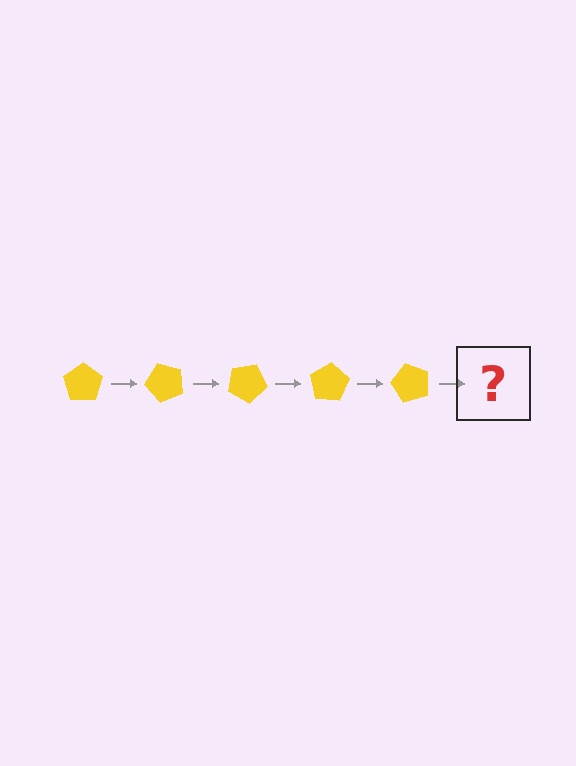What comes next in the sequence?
The next element should be a yellow pentagon rotated 250 degrees.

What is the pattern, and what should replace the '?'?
The pattern is that the pentagon rotates 50 degrees each step. The '?' should be a yellow pentagon rotated 250 degrees.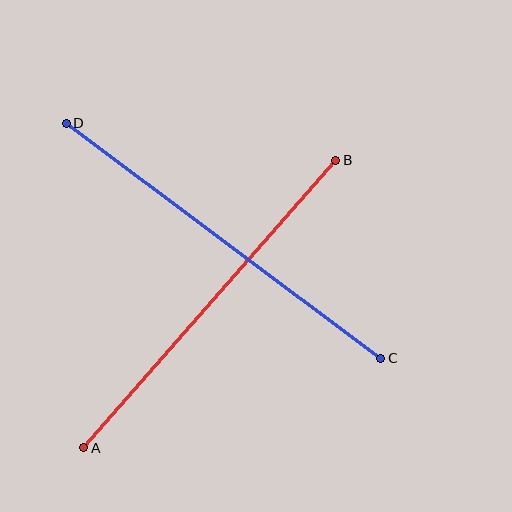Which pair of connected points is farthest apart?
Points C and D are farthest apart.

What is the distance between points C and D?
The distance is approximately 393 pixels.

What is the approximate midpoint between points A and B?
The midpoint is at approximately (210, 304) pixels.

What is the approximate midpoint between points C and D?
The midpoint is at approximately (223, 241) pixels.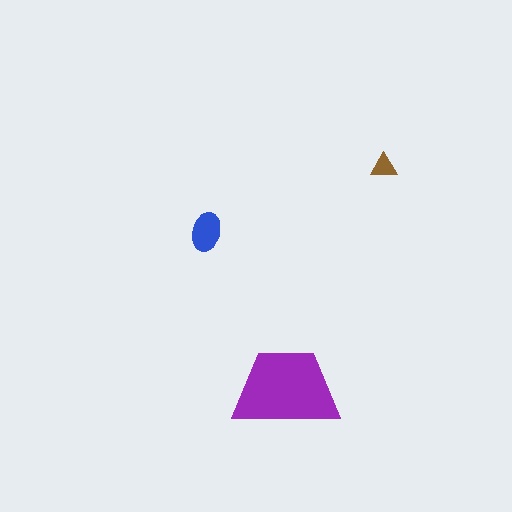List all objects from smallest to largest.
The brown triangle, the blue ellipse, the purple trapezoid.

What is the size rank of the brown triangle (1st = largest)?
3rd.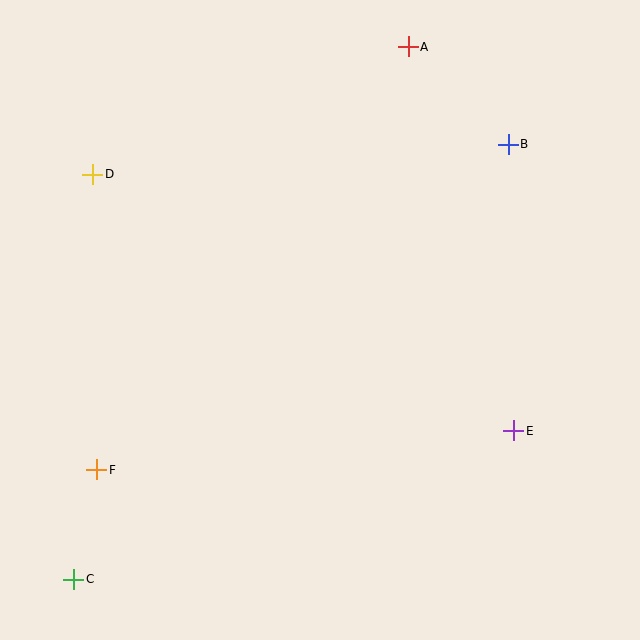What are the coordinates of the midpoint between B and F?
The midpoint between B and F is at (303, 307).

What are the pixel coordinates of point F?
Point F is at (97, 470).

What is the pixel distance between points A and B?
The distance between A and B is 140 pixels.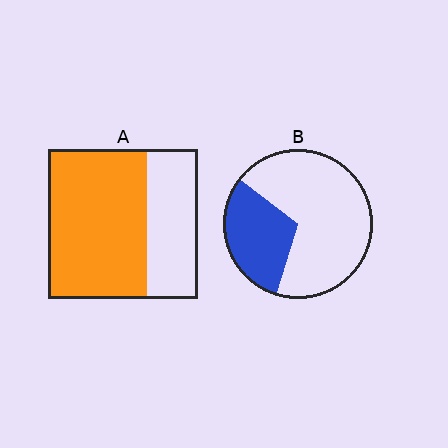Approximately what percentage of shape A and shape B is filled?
A is approximately 65% and B is approximately 30%.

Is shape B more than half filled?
No.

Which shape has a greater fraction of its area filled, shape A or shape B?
Shape A.